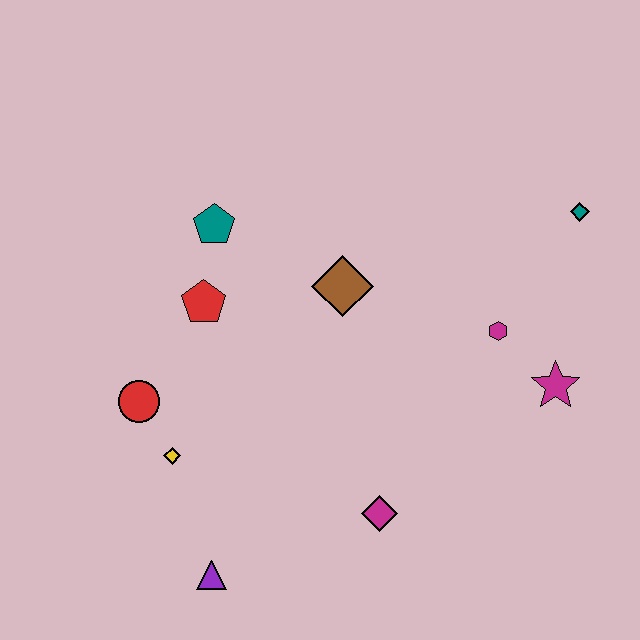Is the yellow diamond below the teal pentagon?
Yes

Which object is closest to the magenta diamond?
The purple triangle is closest to the magenta diamond.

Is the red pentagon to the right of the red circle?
Yes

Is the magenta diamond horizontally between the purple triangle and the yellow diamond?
No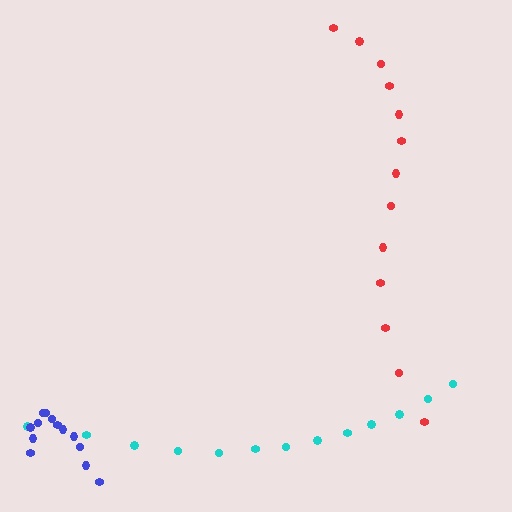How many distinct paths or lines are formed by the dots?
There are 3 distinct paths.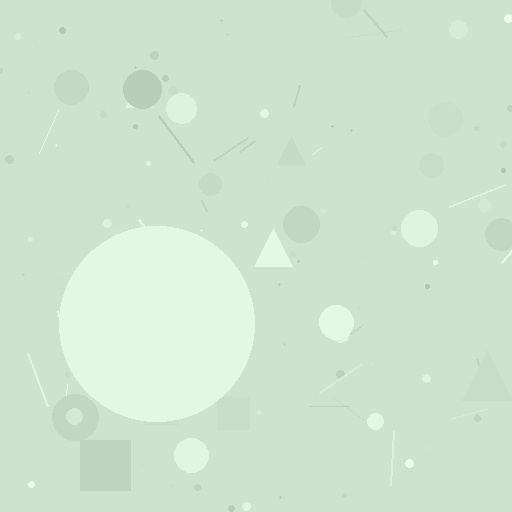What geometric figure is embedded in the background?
A circle is embedded in the background.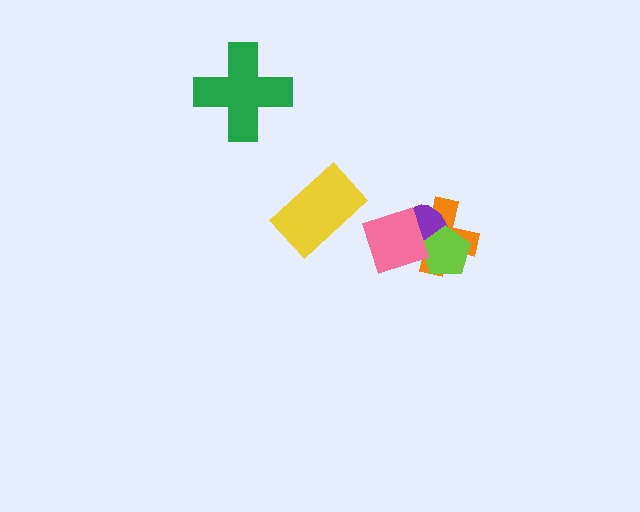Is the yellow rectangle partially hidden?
No, no other shape covers it.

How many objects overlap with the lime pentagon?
3 objects overlap with the lime pentagon.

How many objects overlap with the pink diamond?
3 objects overlap with the pink diamond.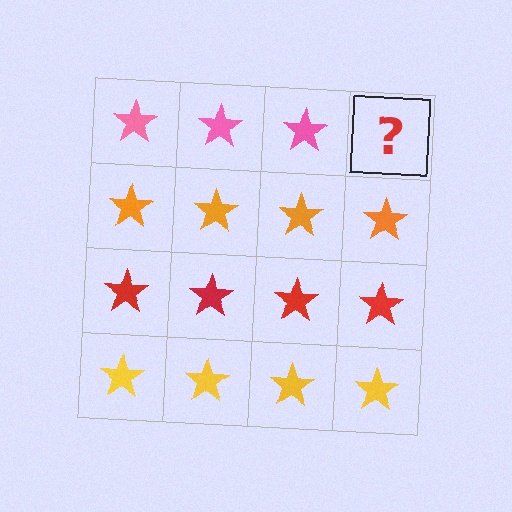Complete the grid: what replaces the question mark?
The question mark should be replaced with a pink star.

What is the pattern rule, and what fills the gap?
The rule is that each row has a consistent color. The gap should be filled with a pink star.